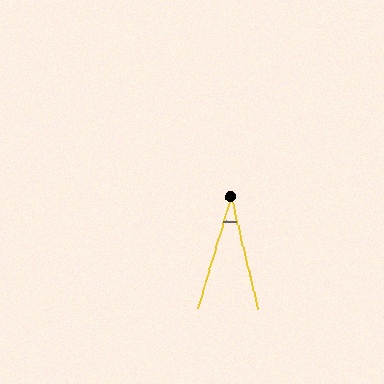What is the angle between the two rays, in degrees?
Approximately 30 degrees.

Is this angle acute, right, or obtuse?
It is acute.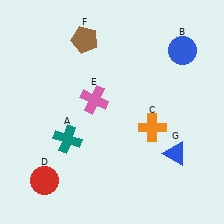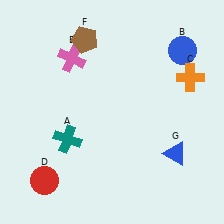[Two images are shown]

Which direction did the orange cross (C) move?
The orange cross (C) moved up.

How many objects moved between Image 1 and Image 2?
2 objects moved between the two images.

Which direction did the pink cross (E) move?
The pink cross (E) moved up.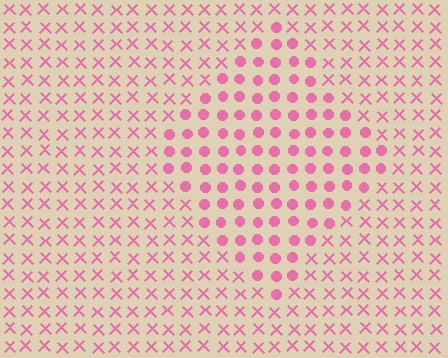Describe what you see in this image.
The image is filled with small pink elements arranged in a uniform grid. A diamond-shaped region contains circles, while the surrounding area contains X marks. The boundary is defined purely by the change in element shape.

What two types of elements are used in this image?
The image uses circles inside the diamond region and X marks outside it.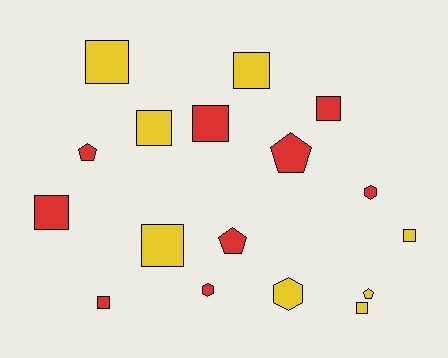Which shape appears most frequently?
Square, with 10 objects.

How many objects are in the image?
There are 17 objects.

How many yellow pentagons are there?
There is 1 yellow pentagon.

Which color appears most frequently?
Red, with 9 objects.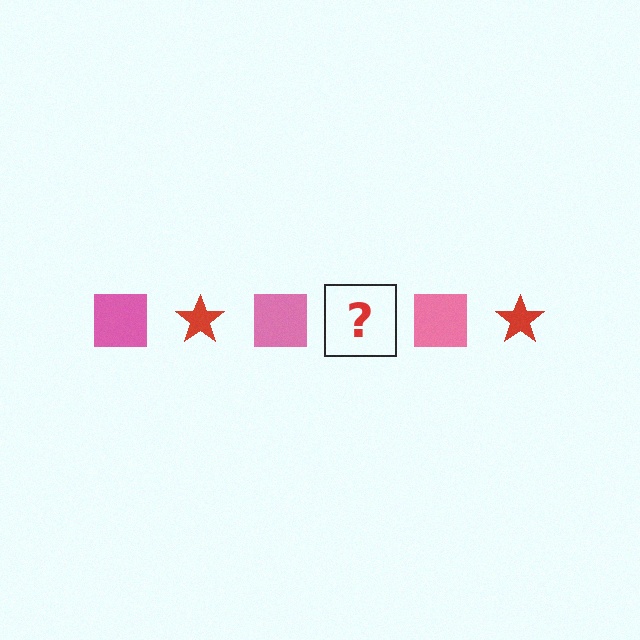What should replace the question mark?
The question mark should be replaced with a red star.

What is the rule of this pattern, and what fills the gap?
The rule is that the pattern alternates between pink square and red star. The gap should be filled with a red star.